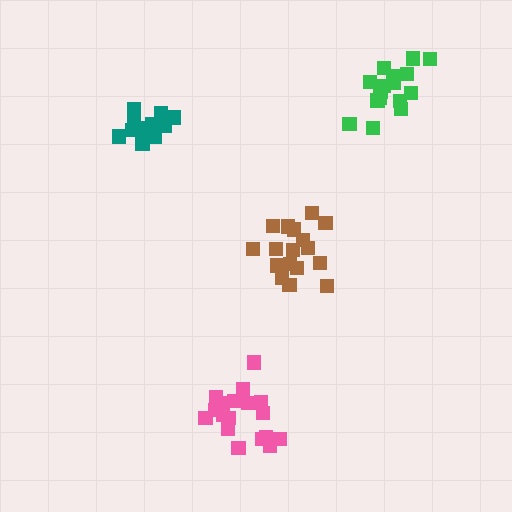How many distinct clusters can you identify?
There are 4 distinct clusters.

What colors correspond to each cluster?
The clusters are colored: teal, brown, pink, green.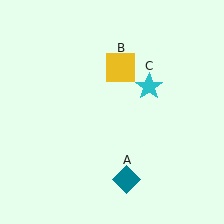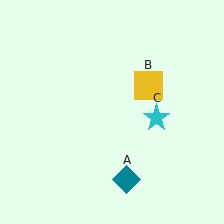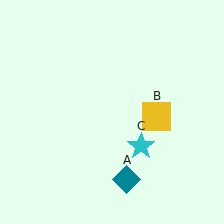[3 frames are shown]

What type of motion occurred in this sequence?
The yellow square (object B), cyan star (object C) rotated clockwise around the center of the scene.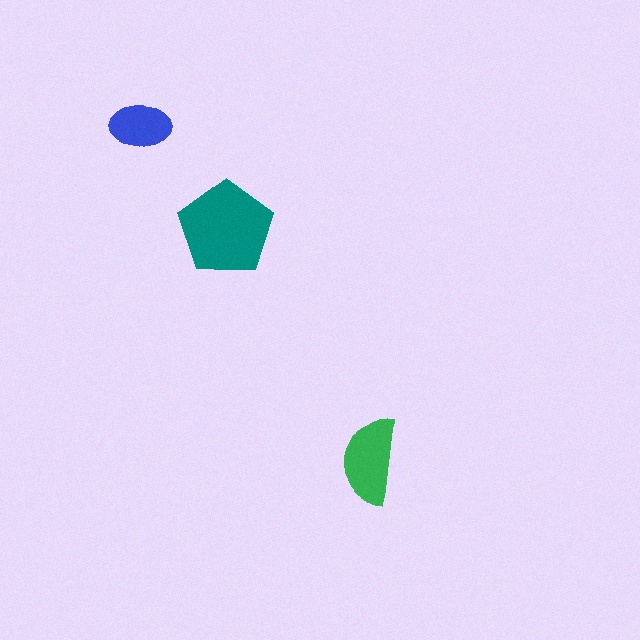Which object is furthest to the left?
The blue ellipse is leftmost.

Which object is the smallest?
The blue ellipse.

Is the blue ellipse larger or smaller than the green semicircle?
Smaller.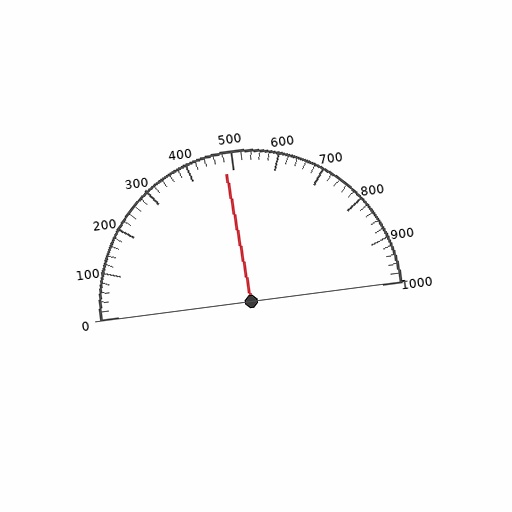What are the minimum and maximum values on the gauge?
The gauge ranges from 0 to 1000.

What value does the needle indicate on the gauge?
The needle indicates approximately 480.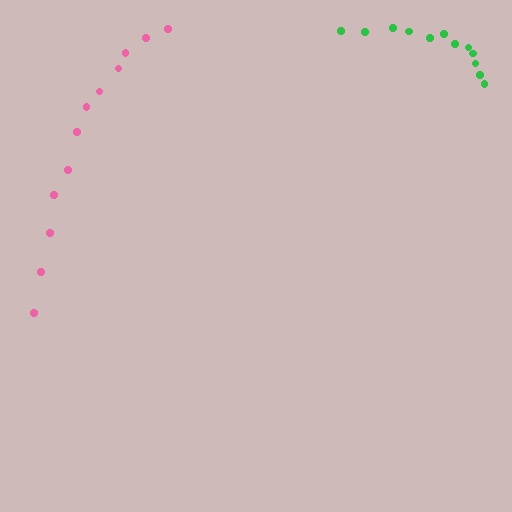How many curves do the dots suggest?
There are 2 distinct paths.